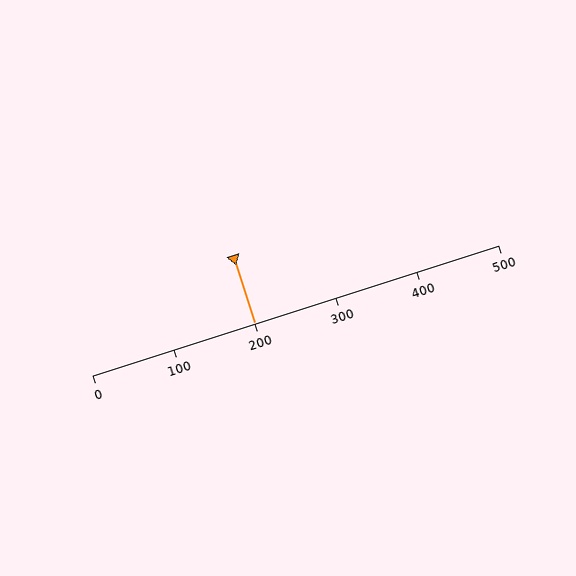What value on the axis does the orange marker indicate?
The marker indicates approximately 200.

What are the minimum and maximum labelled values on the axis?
The axis runs from 0 to 500.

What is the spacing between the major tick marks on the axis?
The major ticks are spaced 100 apart.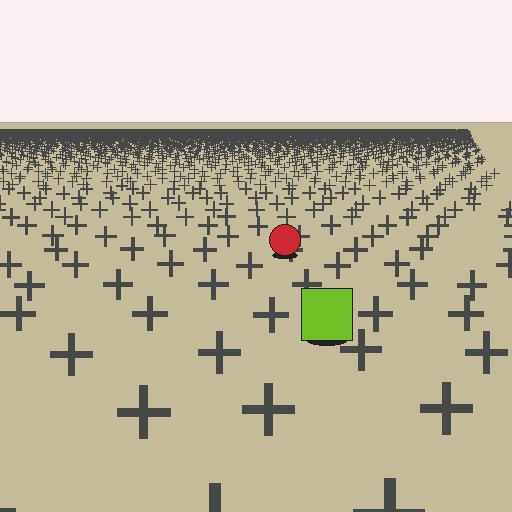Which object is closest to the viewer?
The lime square is closest. The texture marks near it are larger and more spread out.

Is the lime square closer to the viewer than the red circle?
Yes. The lime square is closer — you can tell from the texture gradient: the ground texture is coarser near it.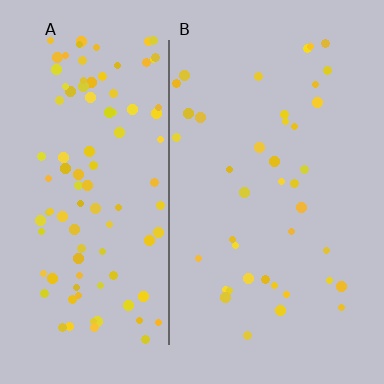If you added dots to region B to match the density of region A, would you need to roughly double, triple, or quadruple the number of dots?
Approximately triple.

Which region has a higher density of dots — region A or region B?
A (the left).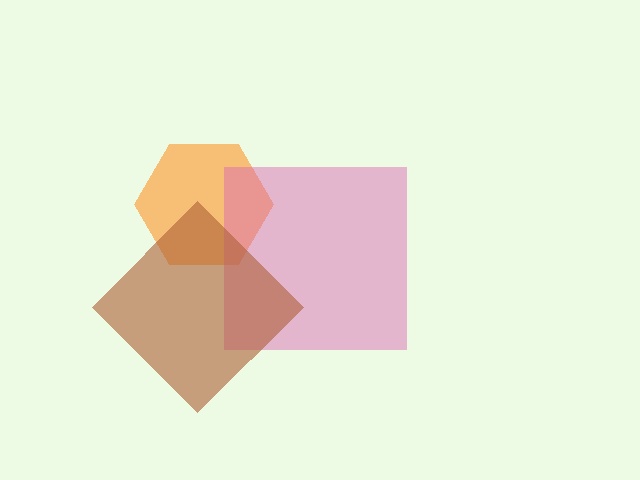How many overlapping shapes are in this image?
There are 3 overlapping shapes in the image.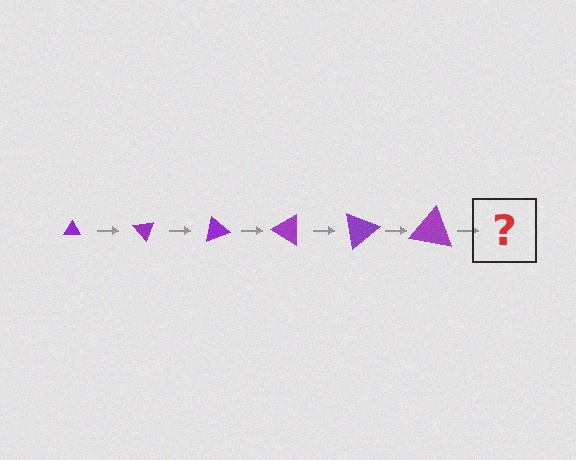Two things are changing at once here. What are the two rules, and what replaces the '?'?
The two rules are that the triangle grows larger each step and it rotates 50 degrees each step. The '?' should be a triangle, larger than the previous one and rotated 300 degrees from the start.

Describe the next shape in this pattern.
It should be a triangle, larger than the previous one and rotated 300 degrees from the start.